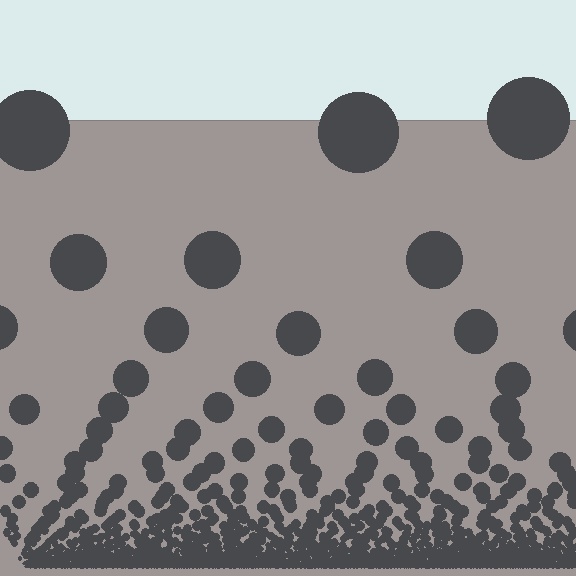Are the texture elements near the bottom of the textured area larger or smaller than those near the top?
Smaller. The gradient is inverted — elements near the bottom are smaller and denser.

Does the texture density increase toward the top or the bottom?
Density increases toward the bottom.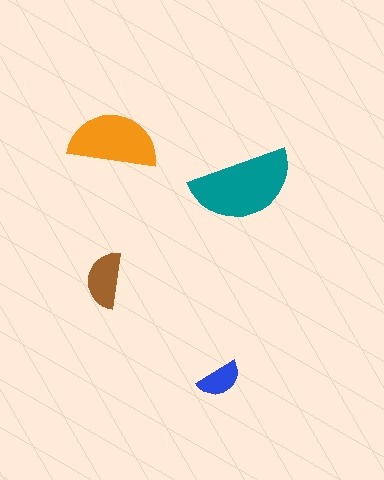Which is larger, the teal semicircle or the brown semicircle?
The teal one.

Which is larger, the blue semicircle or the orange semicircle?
The orange one.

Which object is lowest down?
The blue semicircle is bottommost.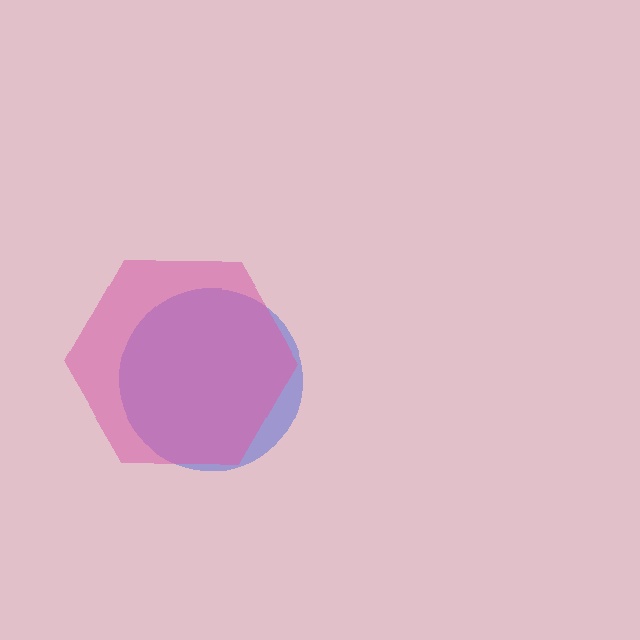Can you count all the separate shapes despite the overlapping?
Yes, there are 2 separate shapes.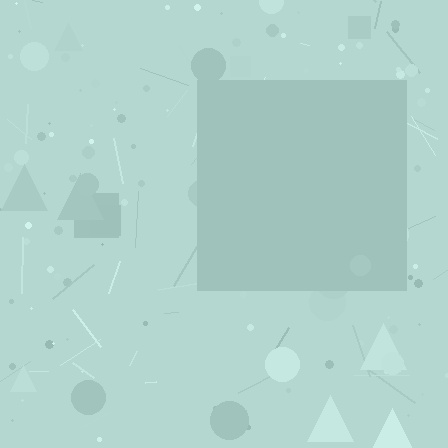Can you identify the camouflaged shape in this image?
The camouflaged shape is a square.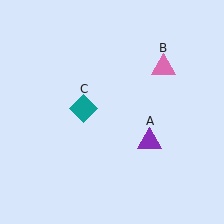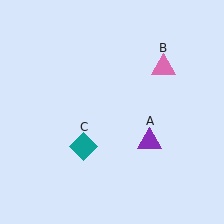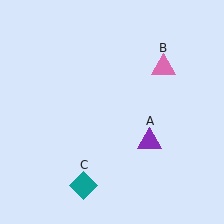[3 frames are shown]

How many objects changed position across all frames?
1 object changed position: teal diamond (object C).